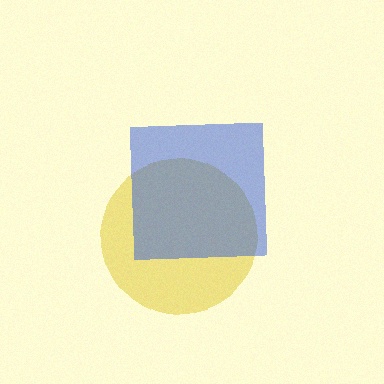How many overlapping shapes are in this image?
There are 2 overlapping shapes in the image.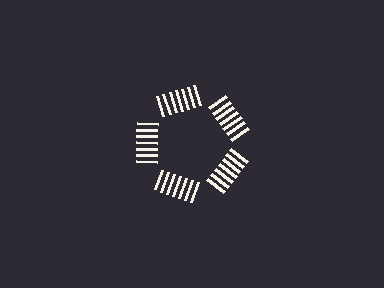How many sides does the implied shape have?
5 sides — the line-ends trace a pentagon.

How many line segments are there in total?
35 — 7 along each of the 5 edges.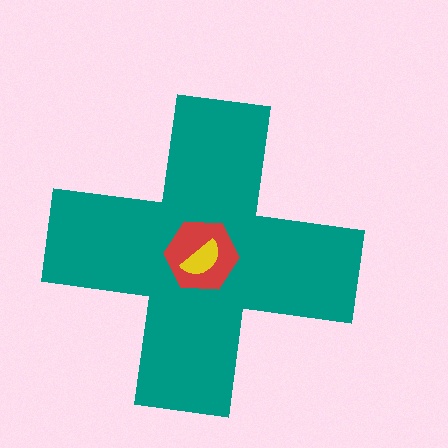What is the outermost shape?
The teal cross.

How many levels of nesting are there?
3.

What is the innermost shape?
The yellow semicircle.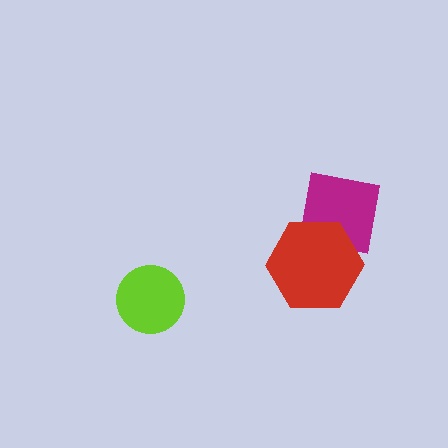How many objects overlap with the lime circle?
0 objects overlap with the lime circle.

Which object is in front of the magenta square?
The red hexagon is in front of the magenta square.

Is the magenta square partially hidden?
Yes, it is partially covered by another shape.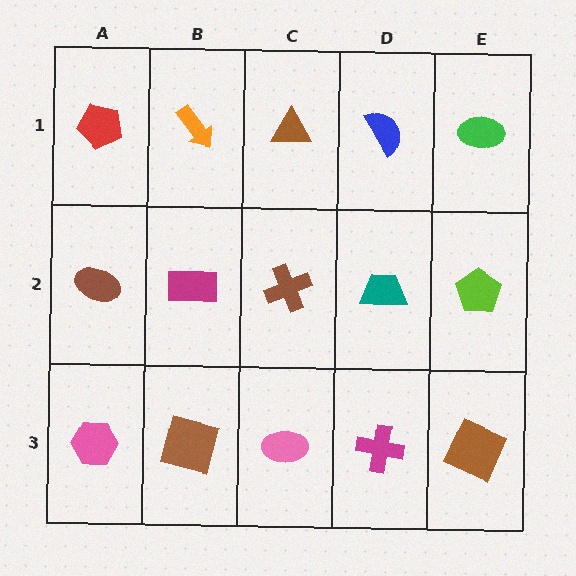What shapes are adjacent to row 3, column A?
A brown ellipse (row 2, column A), a brown square (row 3, column B).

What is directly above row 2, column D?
A blue semicircle.